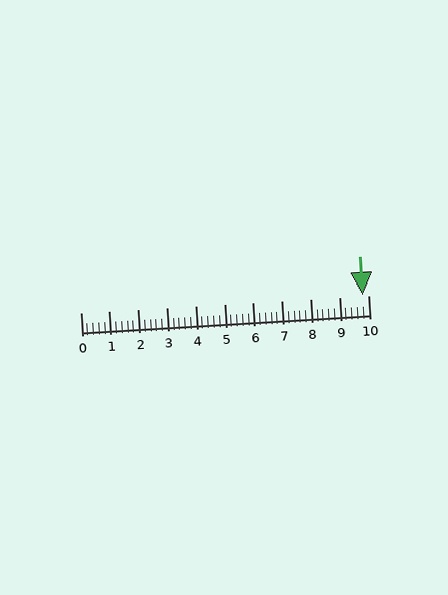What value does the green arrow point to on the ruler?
The green arrow points to approximately 9.8.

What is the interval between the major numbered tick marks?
The major tick marks are spaced 1 units apart.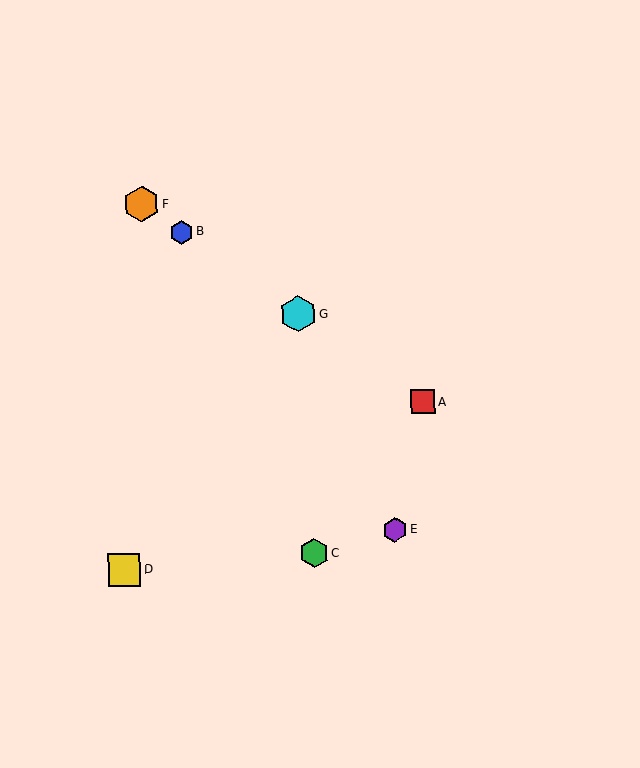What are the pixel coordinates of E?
Object E is at (395, 530).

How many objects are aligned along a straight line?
4 objects (A, B, F, G) are aligned along a straight line.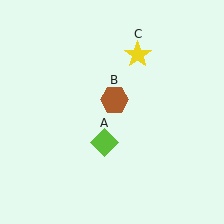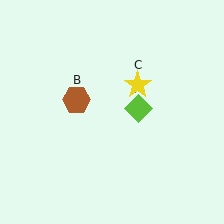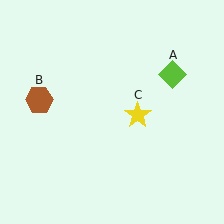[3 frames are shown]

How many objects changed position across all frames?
3 objects changed position: lime diamond (object A), brown hexagon (object B), yellow star (object C).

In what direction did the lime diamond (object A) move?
The lime diamond (object A) moved up and to the right.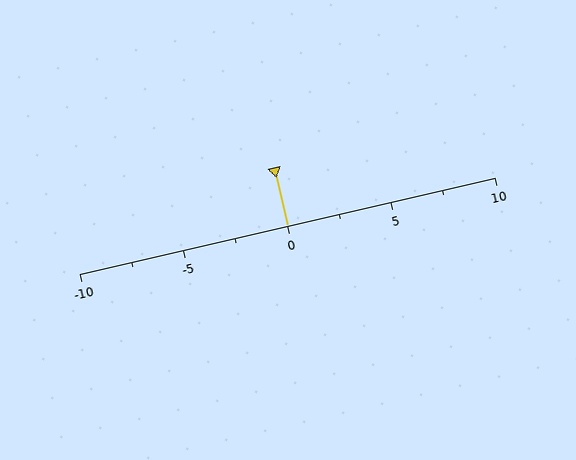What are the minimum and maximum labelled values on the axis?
The axis runs from -10 to 10.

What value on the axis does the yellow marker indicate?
The marker indicates approximately 0.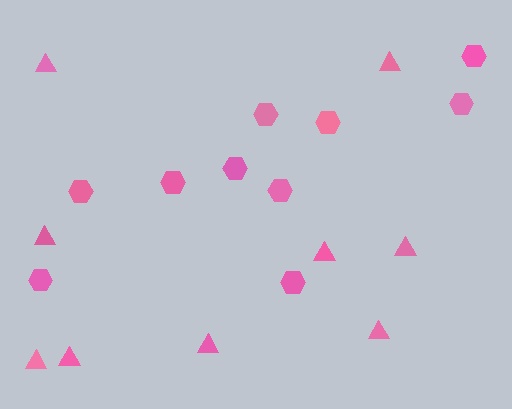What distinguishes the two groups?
There are 2 groups: one group of hexagons (10) and one group of triangles (9).